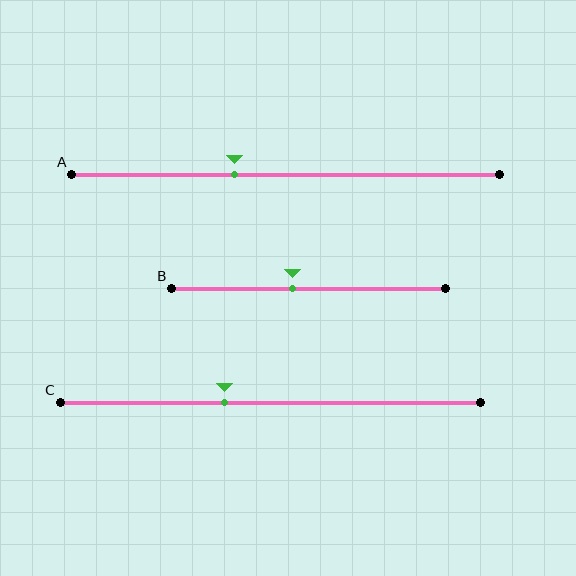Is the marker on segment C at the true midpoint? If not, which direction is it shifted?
No, the marker on segment C is shifted to the left by about 11% of the segment length.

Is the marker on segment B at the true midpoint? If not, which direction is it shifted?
No, the marker on segment B is shifted to the left by about 6% of the segment length.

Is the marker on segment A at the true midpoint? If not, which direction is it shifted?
No, the marker on segment A is shifted to the left by about 12% of the segment length.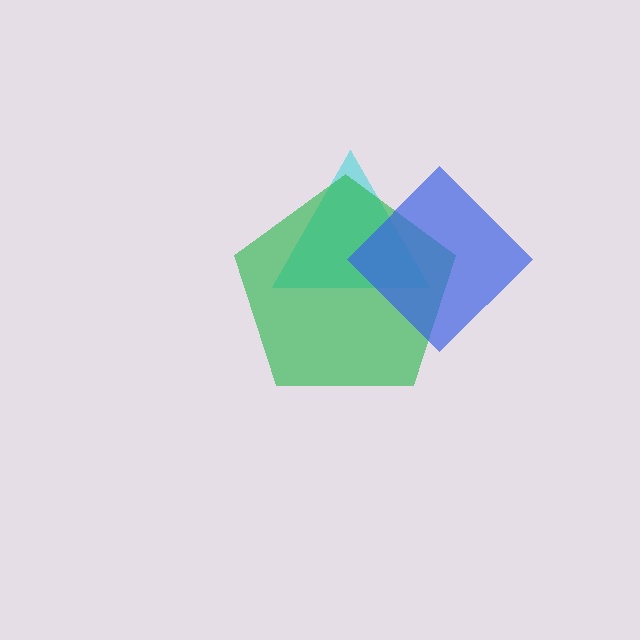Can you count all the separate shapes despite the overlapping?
Yes, there are 3 separate shapes.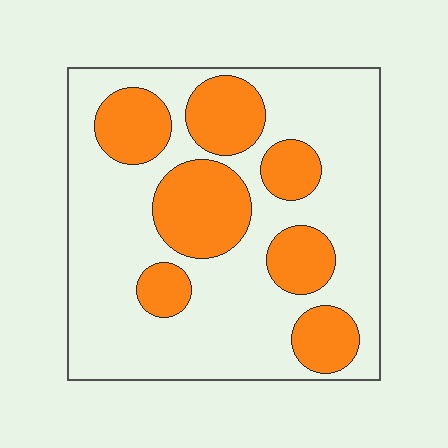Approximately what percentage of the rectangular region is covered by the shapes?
Approximately 30%.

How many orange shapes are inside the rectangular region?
7.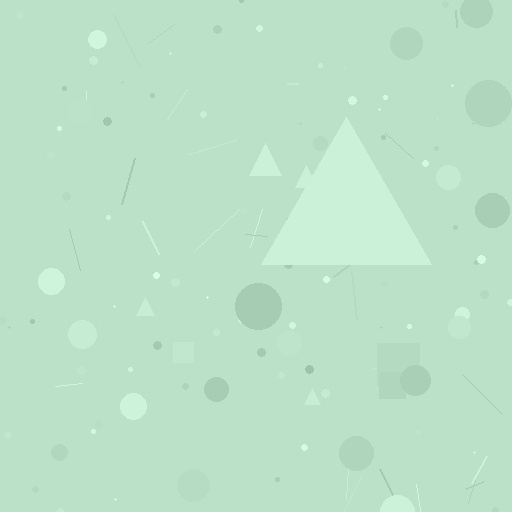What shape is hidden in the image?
A triangle is hidden in the image.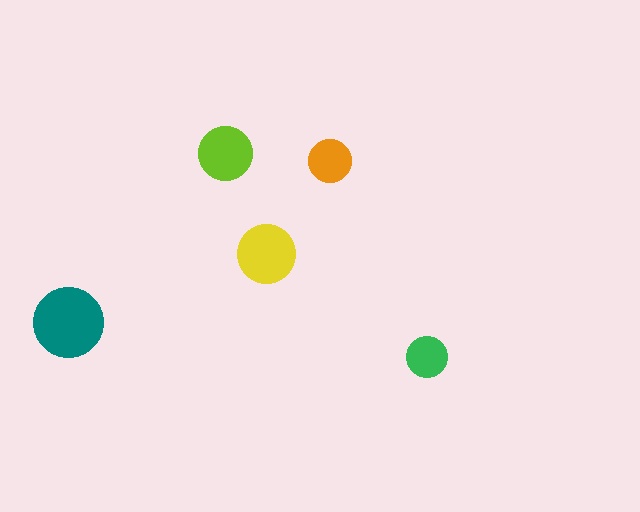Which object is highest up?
The lime circle is topmost.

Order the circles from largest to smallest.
the teal one, the yellow one, the lime one, the orange one, the green one.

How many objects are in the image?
There are 5 objects in the image.